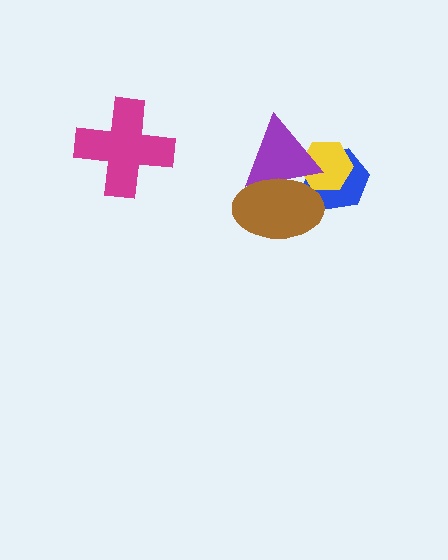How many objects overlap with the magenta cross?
0 objects overlap with the magenta cross.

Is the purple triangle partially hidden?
Yes, it is partially covered by another shape.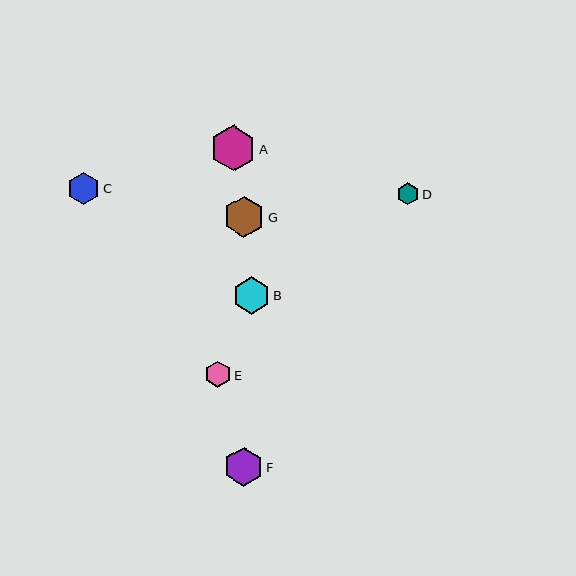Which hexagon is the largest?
Hexagon A is the largest with a size of approximately 46 pixels.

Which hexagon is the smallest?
Hexagon D is the smallest with a size of approximately 22 pixels.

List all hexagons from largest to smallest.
From largest to smallest: A, G, F, B, C, E, D.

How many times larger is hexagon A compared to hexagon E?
Hexagon A is approximately 1.7 times the size of hexagon E.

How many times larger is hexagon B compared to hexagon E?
Hexagon B is approximately 1.4 times the size of hexagon E.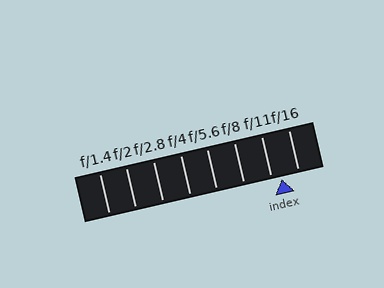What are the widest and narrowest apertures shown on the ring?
The widest aperture shown is f/1.4 and the narrowest is f/16.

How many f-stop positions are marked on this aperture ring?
There are 8 f-stop positions marked.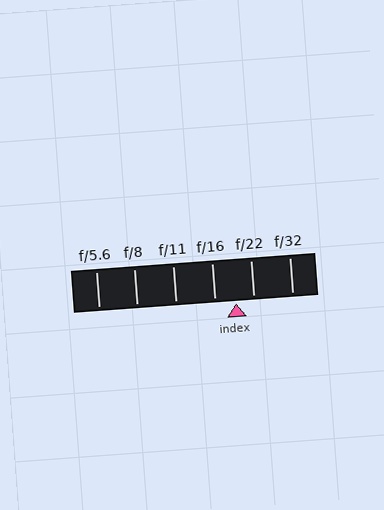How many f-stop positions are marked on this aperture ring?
There are 6 f-stop positions marked.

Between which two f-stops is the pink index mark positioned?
The index mark is between f/16 and f/22.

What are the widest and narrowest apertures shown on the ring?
The widest aperture shown is f/5.6 and the narrowest is f/32.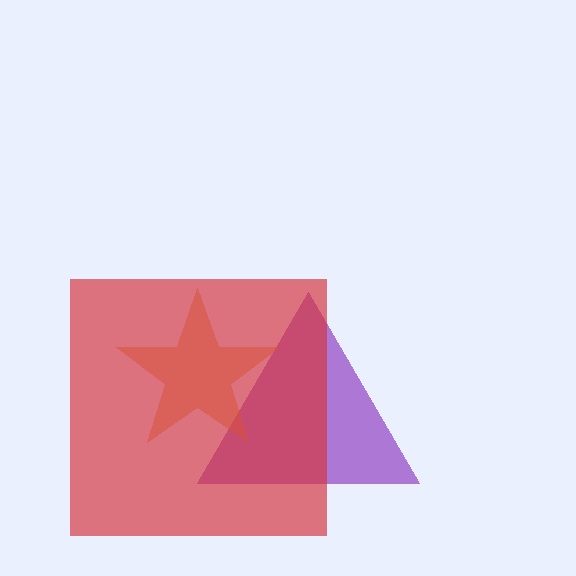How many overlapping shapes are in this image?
There are 3 overlapping shapes in the image.